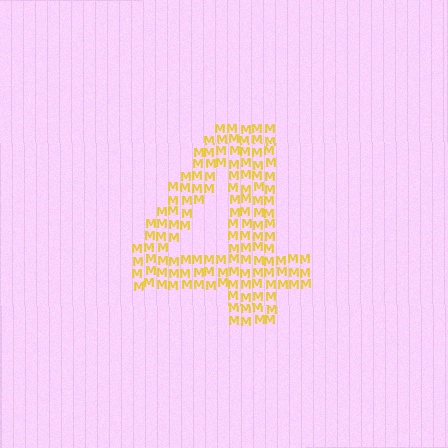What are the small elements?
The small elements are letter M's.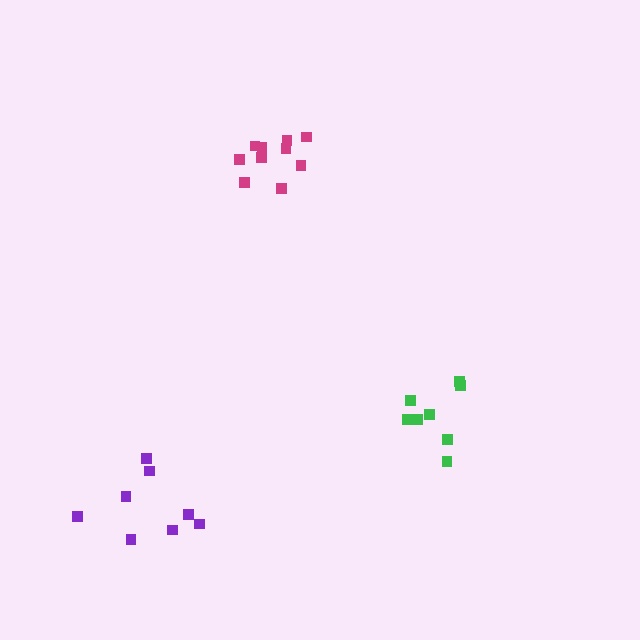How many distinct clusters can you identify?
There are 3 distinct clusters.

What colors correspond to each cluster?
The clusters are colored: green, purple, magenta.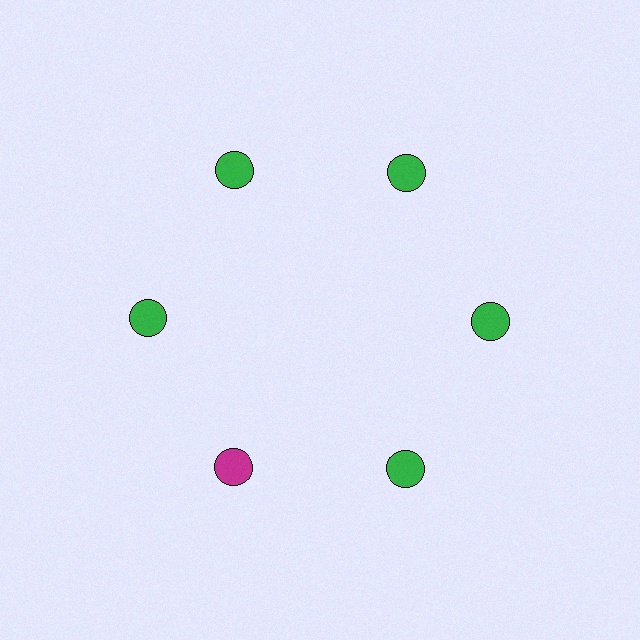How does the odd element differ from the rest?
It has a different color: magenta instead of green.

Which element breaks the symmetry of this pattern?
The magenta circle at roughly the 7 o'clock position breaks the symmetry. All other shapes are green circles.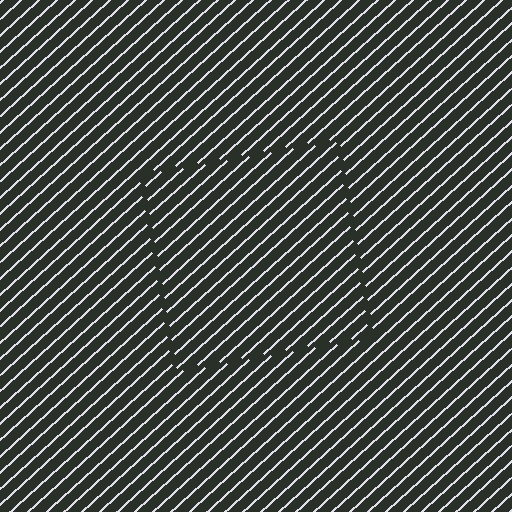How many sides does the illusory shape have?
4 sides — the line-ends trace a square.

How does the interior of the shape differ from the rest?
The interior of the shape contains the same grating, shifted by half a period — the contour is defined by the phase discontinuity where line-ends from the inner and outer gratings abut.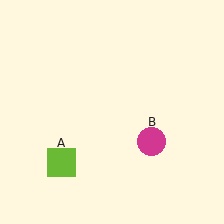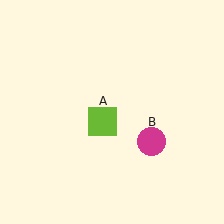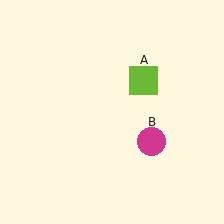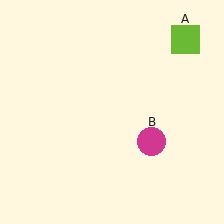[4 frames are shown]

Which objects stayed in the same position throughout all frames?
Magenta circle (object B) remained stationary.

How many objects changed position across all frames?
1 object changed position: lime square (object A).